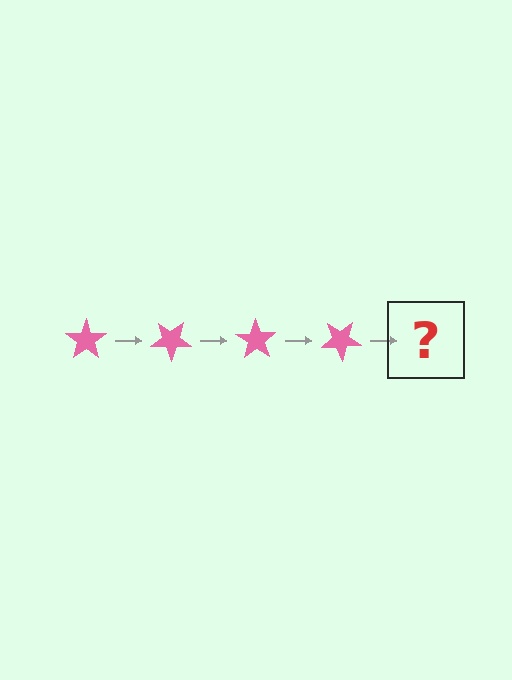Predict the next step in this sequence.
The next step is a pink star rotated 140 degrees.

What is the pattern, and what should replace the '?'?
The pattern is that the star rotates 35 degrees each step. The '?' should be a pink star rotated 140 degrees.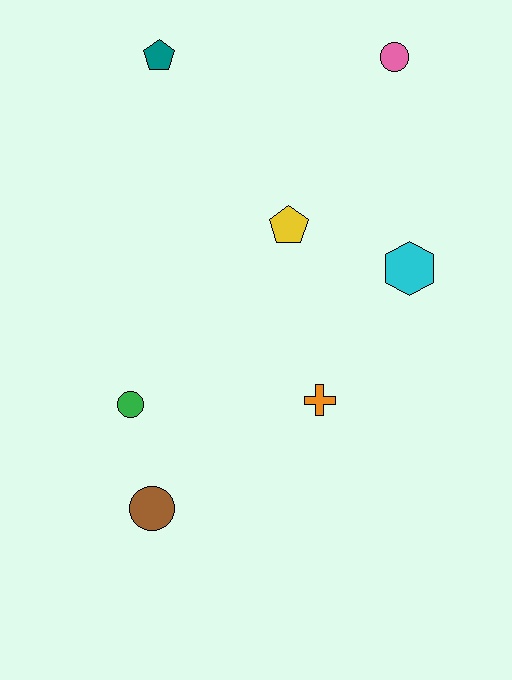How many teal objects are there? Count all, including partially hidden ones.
There is 1 teal object.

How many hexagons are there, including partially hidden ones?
There is 1 hexagon.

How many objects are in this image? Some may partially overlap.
There are 7 objects.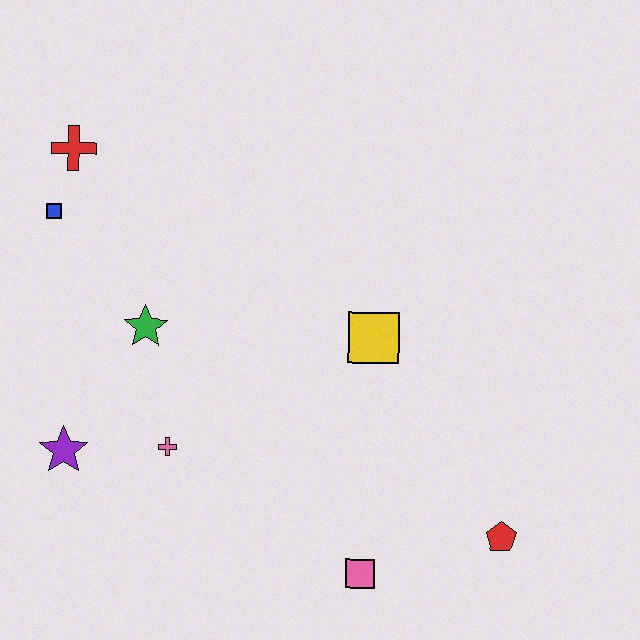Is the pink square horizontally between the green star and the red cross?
No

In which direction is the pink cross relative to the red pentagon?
The pink cross is to the left of the red pentagon.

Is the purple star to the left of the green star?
Yes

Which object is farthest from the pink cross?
The red pentagon is farthest from the pink cross.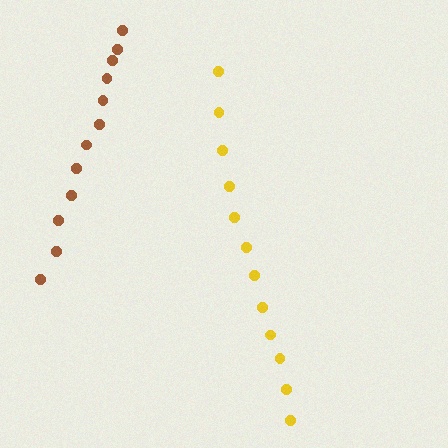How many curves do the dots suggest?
There are 2 distinct paths.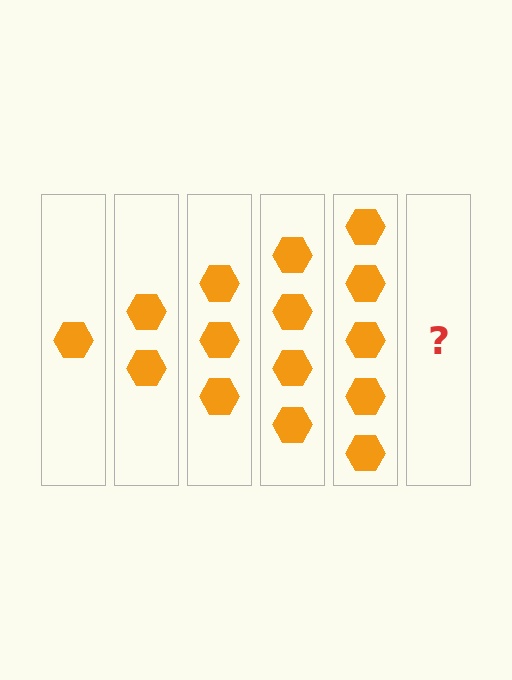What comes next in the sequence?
The next element should be 6 hexagons.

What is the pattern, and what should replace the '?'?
The pattern is that each step adds one more hexagon. The '?' should be 6 hexagons.